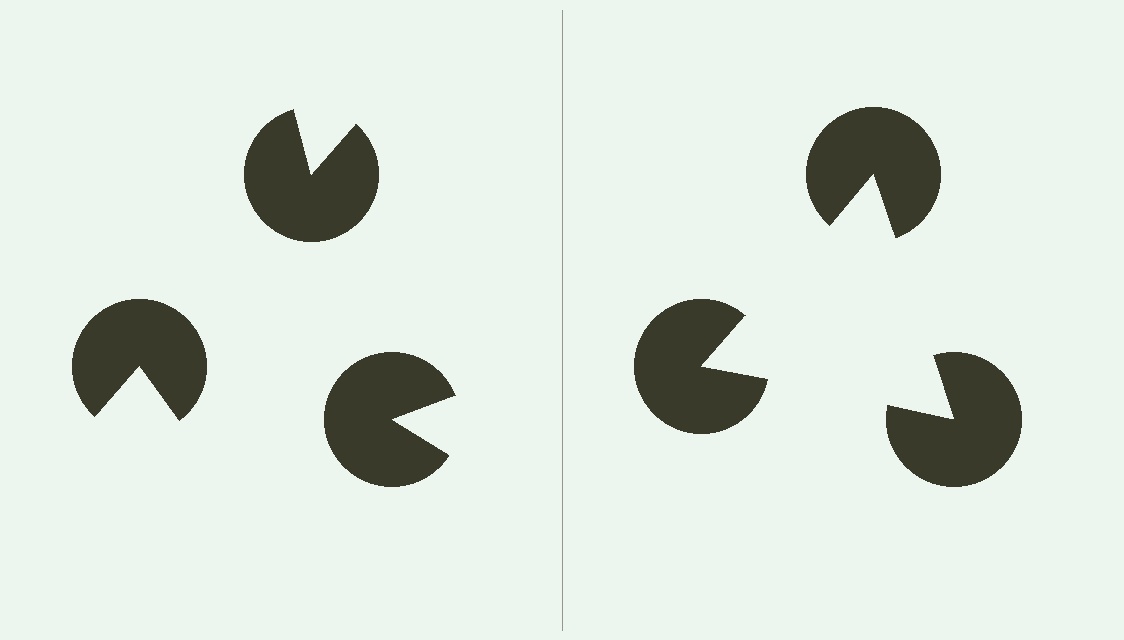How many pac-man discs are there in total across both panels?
6 — 3 on each side.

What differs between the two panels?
The pac-man discs are positioned identically on both sides; only the wedge orientations differ. On the right they align to a triangle; on the left they are misaligned.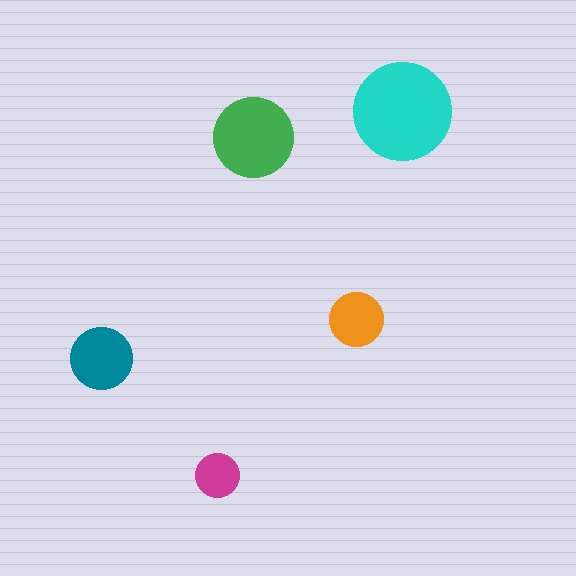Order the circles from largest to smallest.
the cyan one, the green one, the teal one, the orange one, the magenta one.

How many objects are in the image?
There are 5 objects in the image.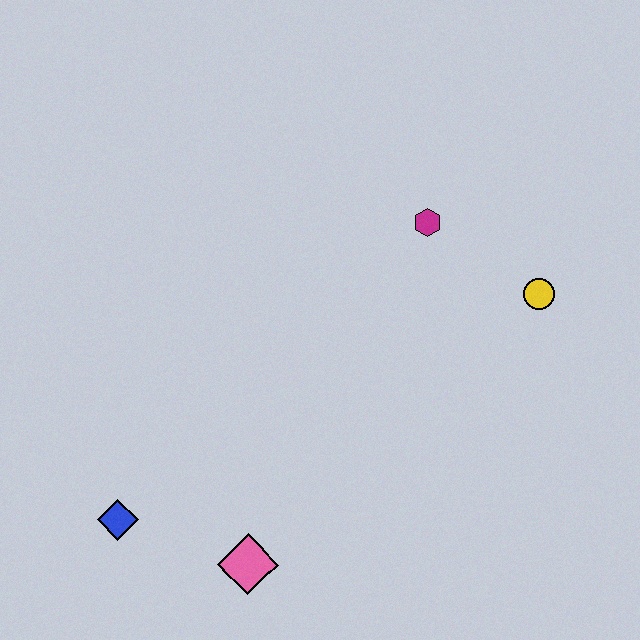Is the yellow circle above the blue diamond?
Yes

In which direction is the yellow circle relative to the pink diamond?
The yellow circle is to the right of the pink diamond.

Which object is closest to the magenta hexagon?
The yellow circle is closest to the magenta hexagon.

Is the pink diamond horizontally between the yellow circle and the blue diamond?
Yes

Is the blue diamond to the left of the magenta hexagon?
Yes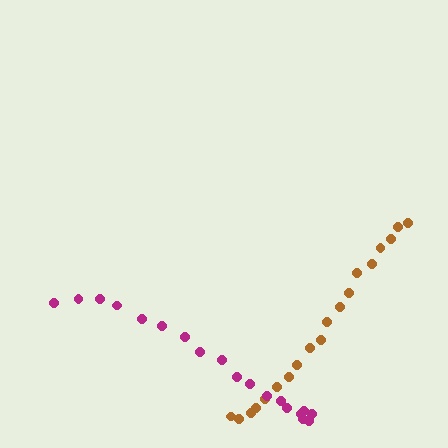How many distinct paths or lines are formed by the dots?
There are 2 distinct paths.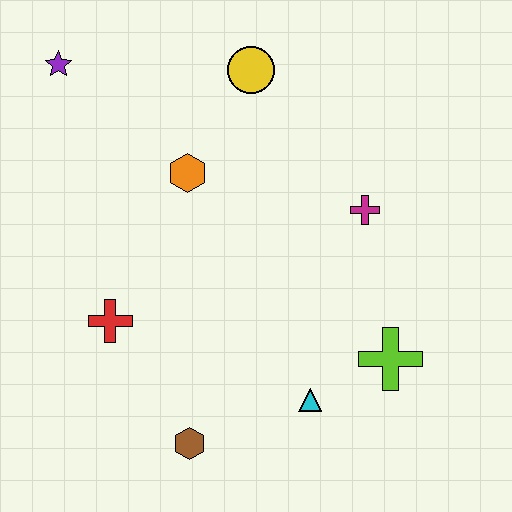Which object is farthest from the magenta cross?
The purple star is farthest from the magenta cross.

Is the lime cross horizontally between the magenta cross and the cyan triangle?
No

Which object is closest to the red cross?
The brown hexagon is closest to the red cross.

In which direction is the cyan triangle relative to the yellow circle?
The cyan triangle is below the yellow circle.